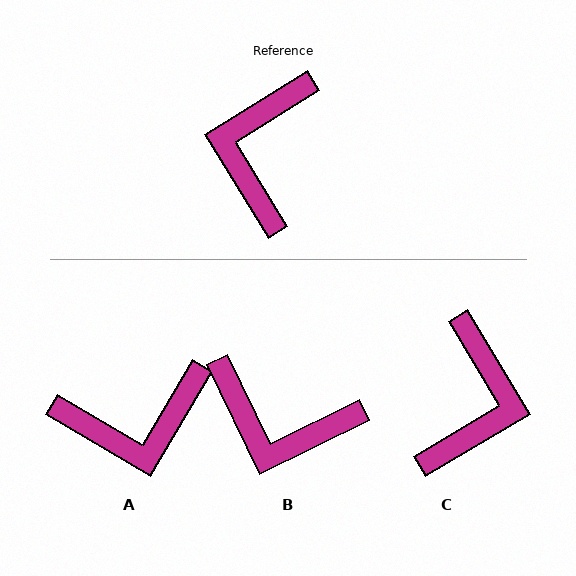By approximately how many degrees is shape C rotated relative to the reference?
Approximately 179 degrees counter-clockwise.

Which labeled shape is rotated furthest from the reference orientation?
C, about 179 degrees away.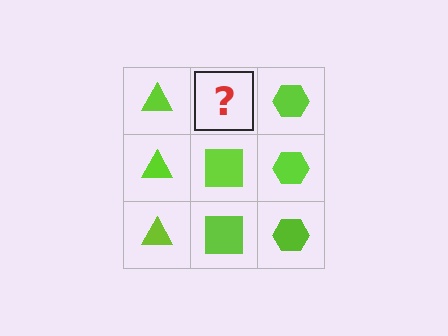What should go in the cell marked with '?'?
The missing cell should contain a lime square.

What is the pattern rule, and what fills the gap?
The rule is that each column has a consistent shape. The gap should be filled with a lime square.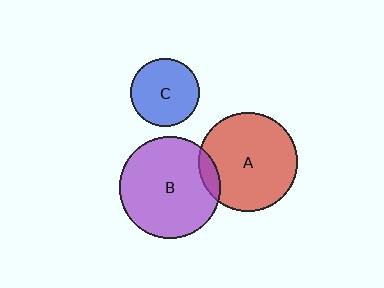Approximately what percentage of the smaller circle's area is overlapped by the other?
Approximately 10%.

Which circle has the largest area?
Circle B (purple).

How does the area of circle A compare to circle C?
Approximately 2.1 times.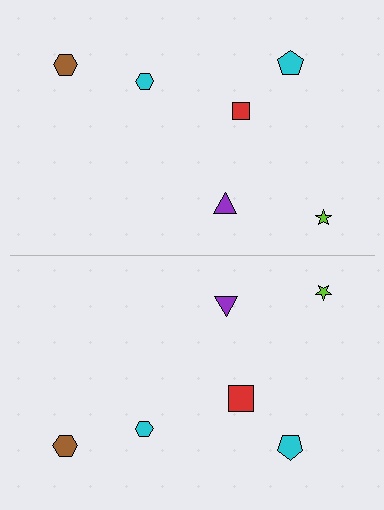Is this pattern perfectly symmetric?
No, the pattern is not perfectly symmetric. The red square on the bottom side has a different size than its mirror counterpart.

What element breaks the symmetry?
The red square on the bottom side has a different size than its mirror counterpart.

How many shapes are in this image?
There are 12 shapes in this image.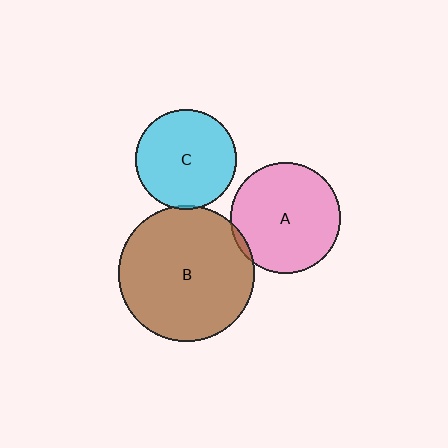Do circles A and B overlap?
Yes.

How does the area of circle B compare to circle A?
Approximately 1.5 times.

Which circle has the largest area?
Circle B (brown).